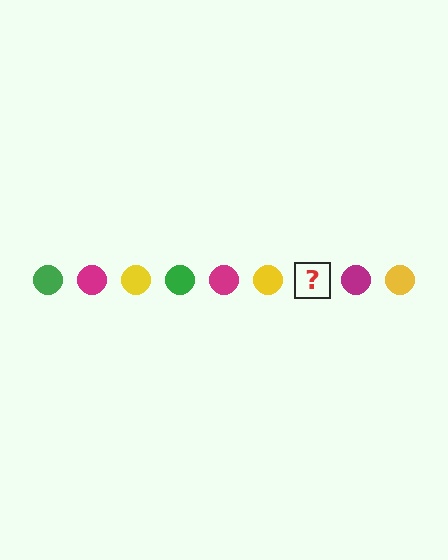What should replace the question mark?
The question mark should be replaced with a green circle.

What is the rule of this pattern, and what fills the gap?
The rule is that the pattern cycles through green, magenta, yellow circles. The gap should be filled with a green circle.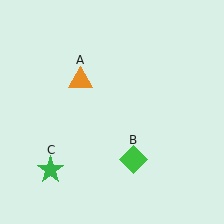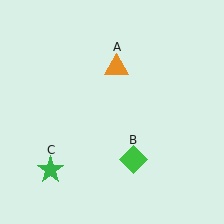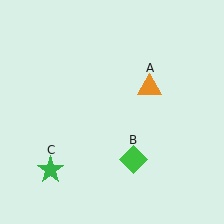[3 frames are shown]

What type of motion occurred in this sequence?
The orange triangle (object A) rotated clockwise around the center of the scene.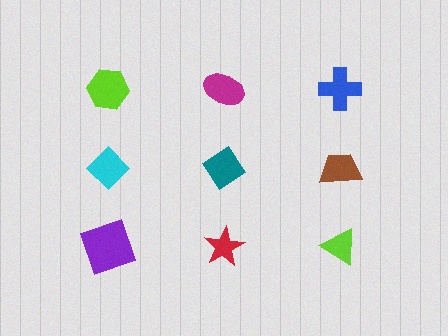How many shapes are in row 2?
3 shapes.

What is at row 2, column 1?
A cyan diamond.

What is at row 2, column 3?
A brown trapezoid.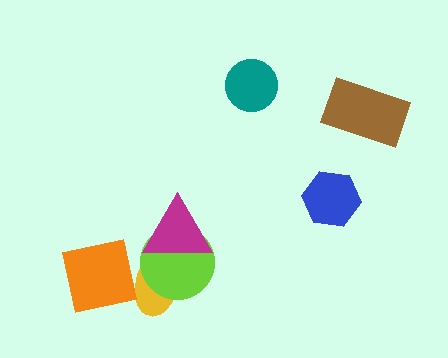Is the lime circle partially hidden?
Yes, it is partially covered by another shape.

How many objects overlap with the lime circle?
2 objects overlap with the lime circle.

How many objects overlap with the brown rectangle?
0 objects overlap with the brown rectangle.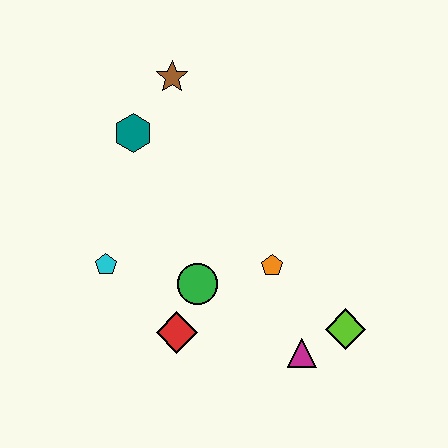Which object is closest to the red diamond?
The green circle is closest to the red diamond.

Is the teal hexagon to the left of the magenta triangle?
Yes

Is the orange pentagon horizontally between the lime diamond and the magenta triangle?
No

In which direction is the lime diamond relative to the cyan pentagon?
The lime diamond is to the right of the cyan pentagon.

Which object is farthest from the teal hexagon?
The lime diamond is farthest from the teal hexagon.